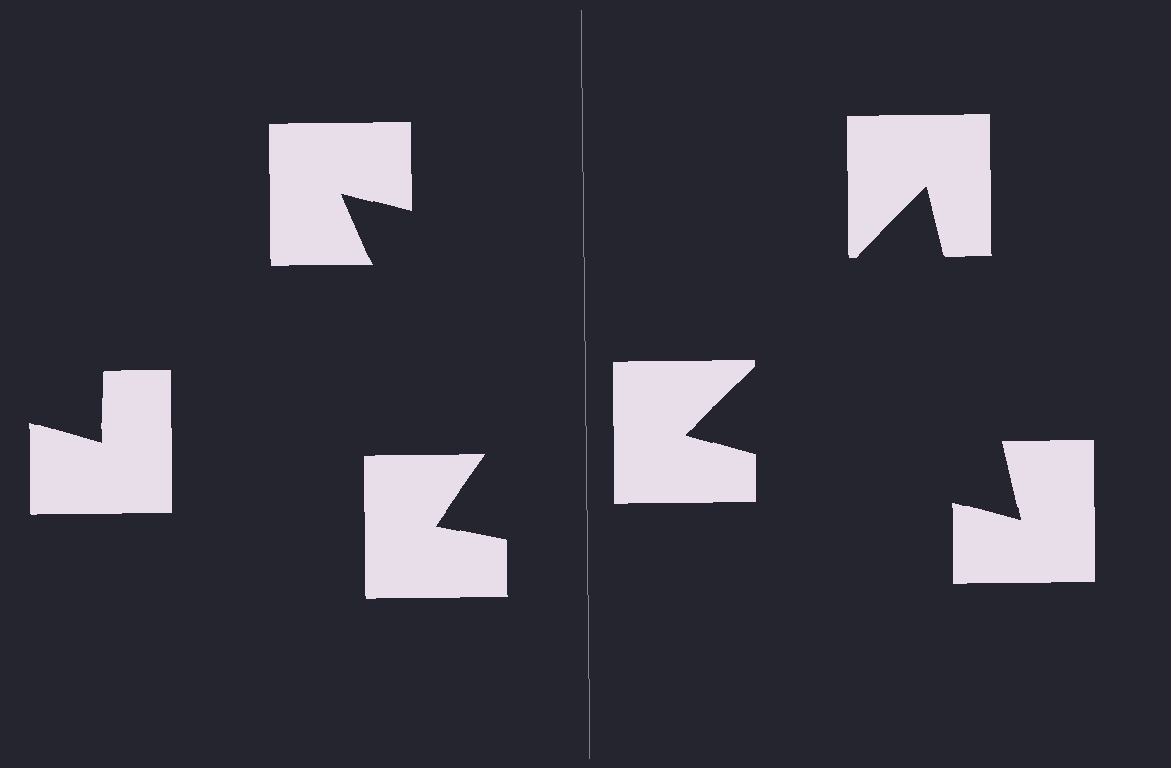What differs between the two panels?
The notched squares are positioned identically on both sides; only the wedge orientations differ. On the right they align to a triangle; on the left they are misaligned.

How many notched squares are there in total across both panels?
6 — 3 on each side.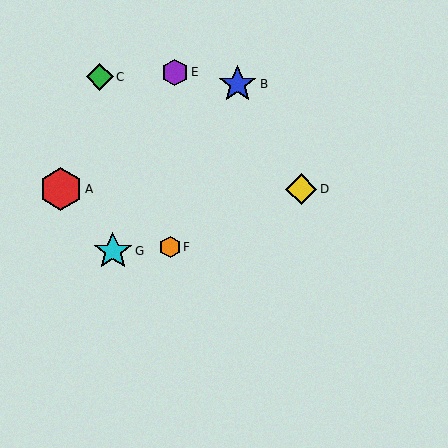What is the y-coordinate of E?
Object E is at y≈72.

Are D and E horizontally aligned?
No, D is at y≈189 and E is at y≈72.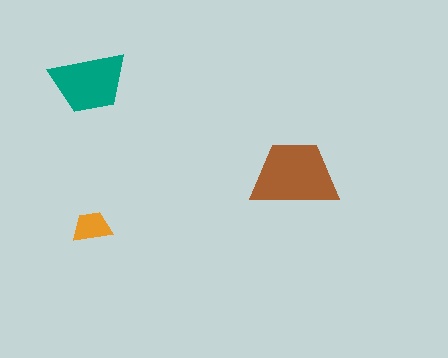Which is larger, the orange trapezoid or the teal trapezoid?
The teal one.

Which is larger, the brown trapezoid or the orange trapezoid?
The brown one.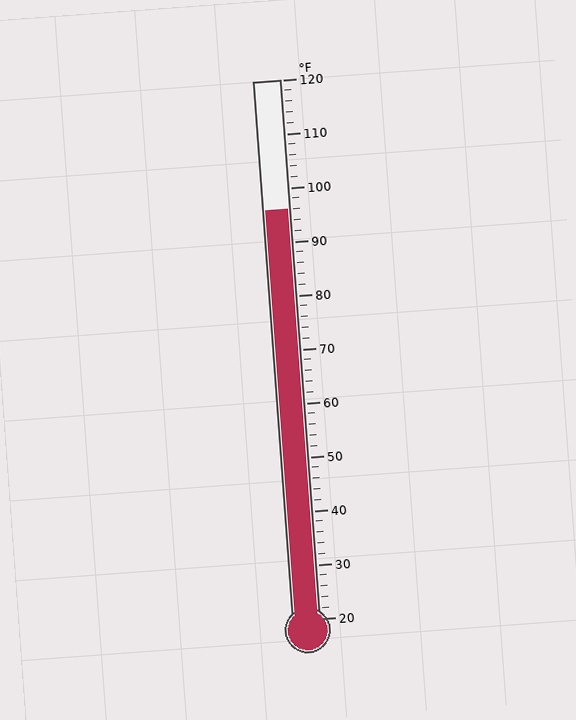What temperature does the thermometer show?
The thermometer shows approximately 96°F.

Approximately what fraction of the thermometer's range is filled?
The thermometer is filled to approximately 75% of its range.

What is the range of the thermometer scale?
The thermometer scale ranges from 20°F to 120°F.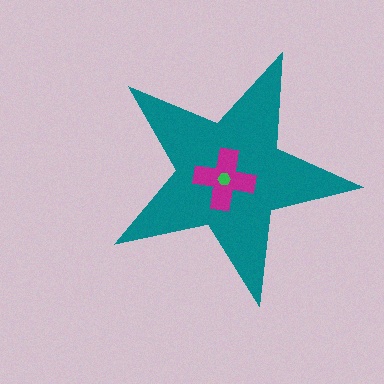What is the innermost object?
The green hexagon.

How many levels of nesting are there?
3.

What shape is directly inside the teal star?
The magenta cross.